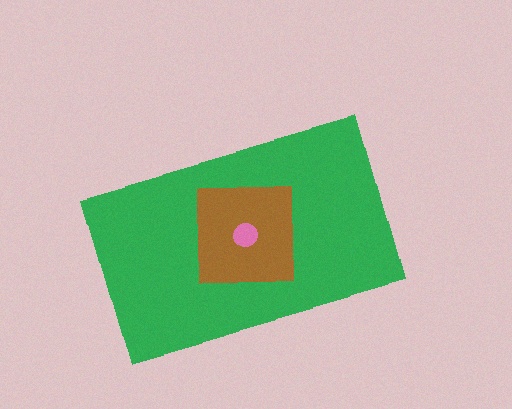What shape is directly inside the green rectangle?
The brown square.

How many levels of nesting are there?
3.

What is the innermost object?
The pink circle.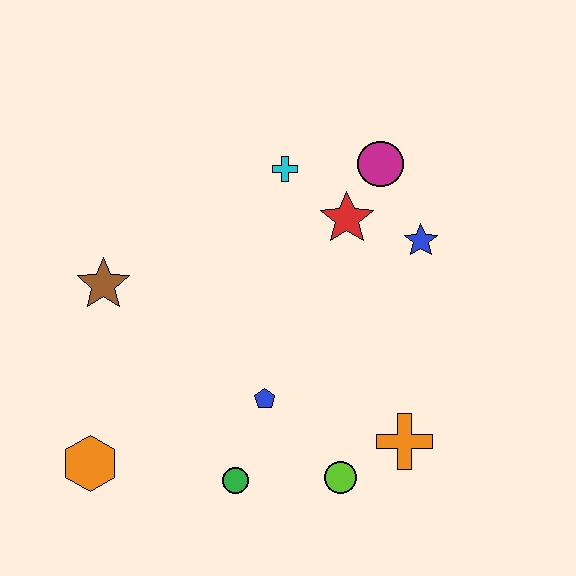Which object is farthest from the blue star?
The orange hexagon is farthest from the blue star.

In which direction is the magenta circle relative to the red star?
The magenta circle is above the red star.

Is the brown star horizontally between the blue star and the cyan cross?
No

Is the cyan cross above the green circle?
Yes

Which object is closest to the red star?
The magenta circle is closest to the red star.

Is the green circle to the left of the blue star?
Yes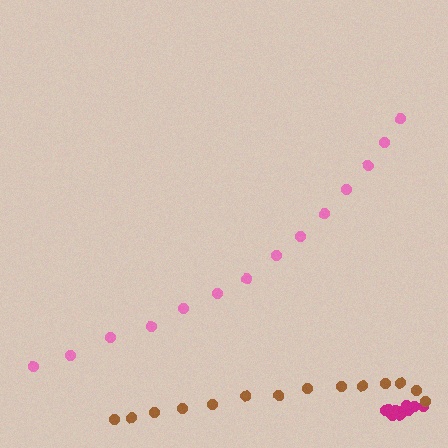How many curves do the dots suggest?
There are 3 distinct paths.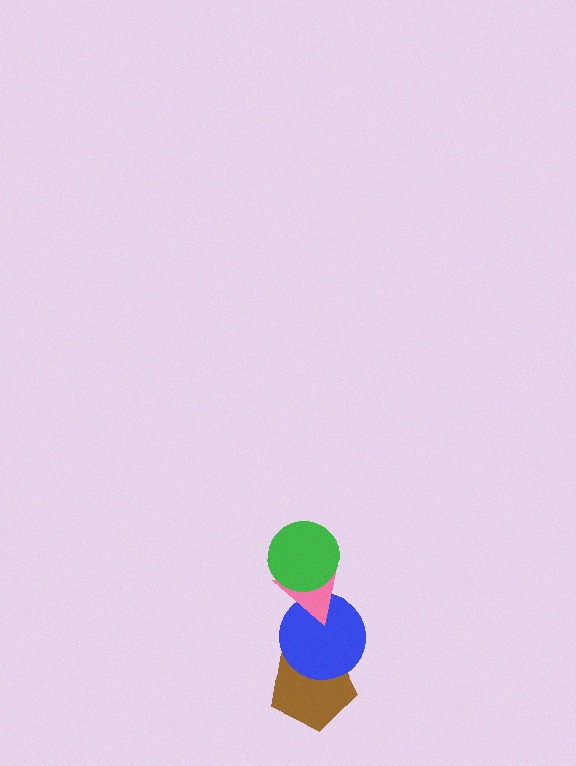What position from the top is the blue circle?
The blue circle is 3rd from the top.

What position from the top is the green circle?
The green circle is 1st from the top.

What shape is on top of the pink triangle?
The green circle is on top of the pink triangle.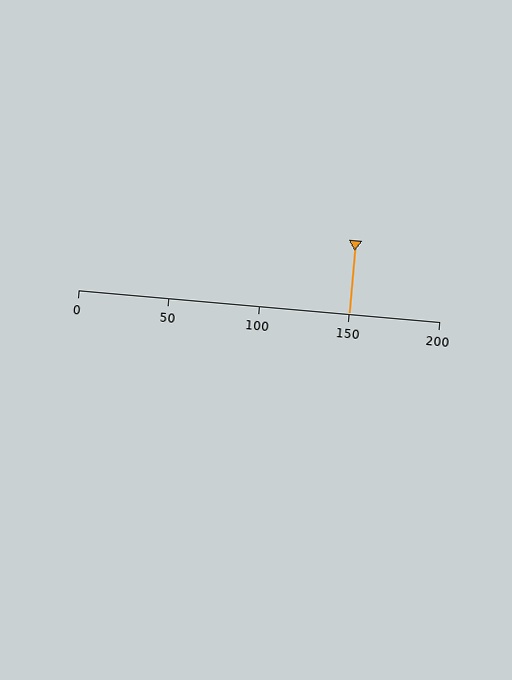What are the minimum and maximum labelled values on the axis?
The axis runs from 0 to 200.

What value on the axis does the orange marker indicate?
The marker indicates approximately 150.